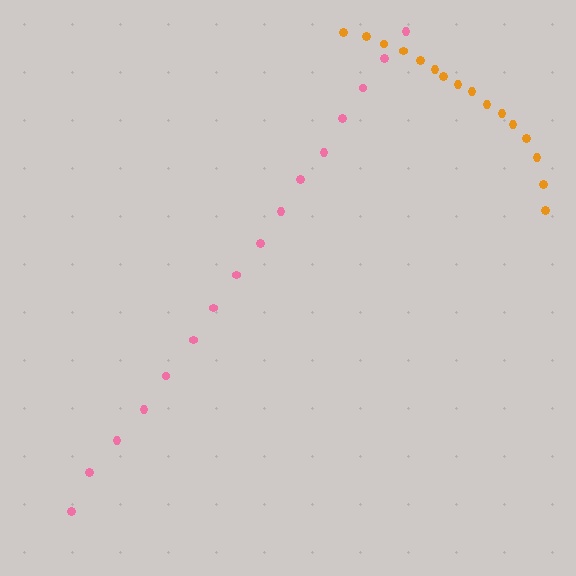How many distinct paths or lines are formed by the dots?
There are 2 distinct paths.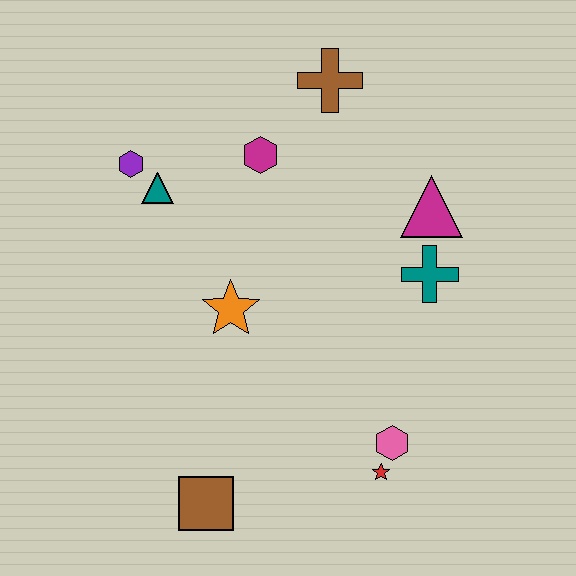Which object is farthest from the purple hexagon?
The red star is farthest from the purple hexagon.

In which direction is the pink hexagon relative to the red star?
The pink hexagon is above the red star.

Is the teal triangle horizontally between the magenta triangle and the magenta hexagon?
No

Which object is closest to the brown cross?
The magenta hexagon is closest to the brown cross.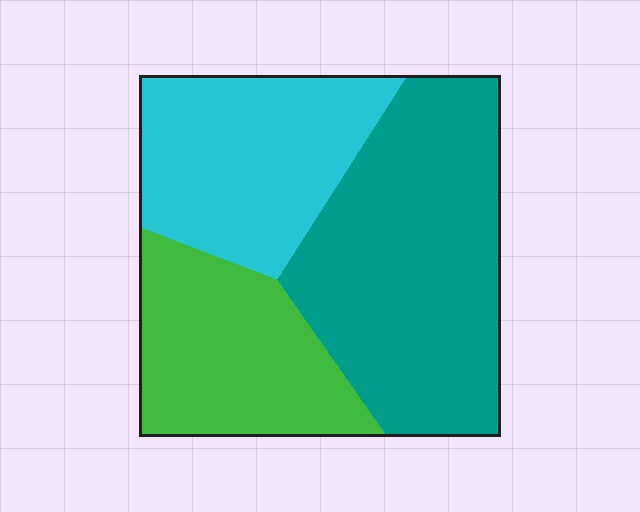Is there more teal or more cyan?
Teal.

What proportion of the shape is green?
Green covers 26% of the shape.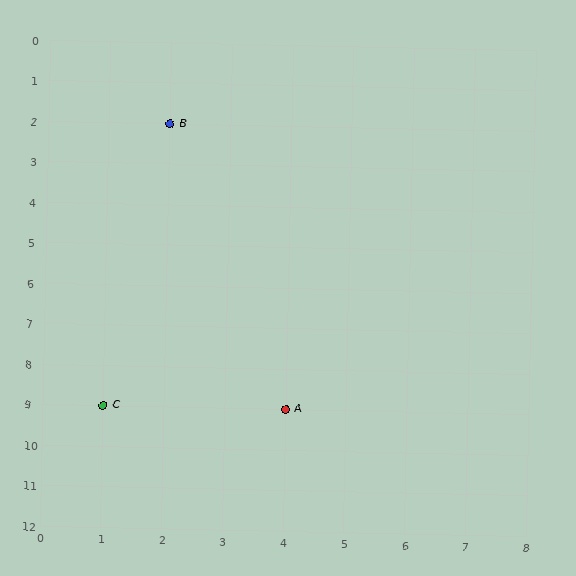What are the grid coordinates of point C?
Point C is at grid coordinates (1, 9).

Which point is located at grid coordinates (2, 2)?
Point B is at (2, 2).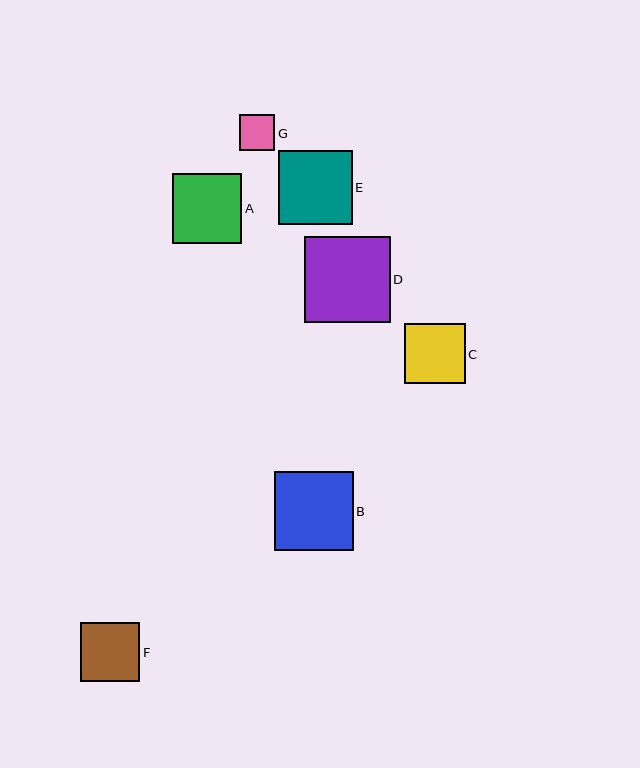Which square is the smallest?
Square G is the smallest with a size of approximately 36 pixels.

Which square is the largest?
Square D is the largest with a size of approximately 86 pixels.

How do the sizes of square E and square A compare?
Square E and square A are approximately the same size.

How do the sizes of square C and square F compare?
Square C and square F are approximately the same size.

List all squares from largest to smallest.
From largest to smallest: D, B, E, A, C, F, G.